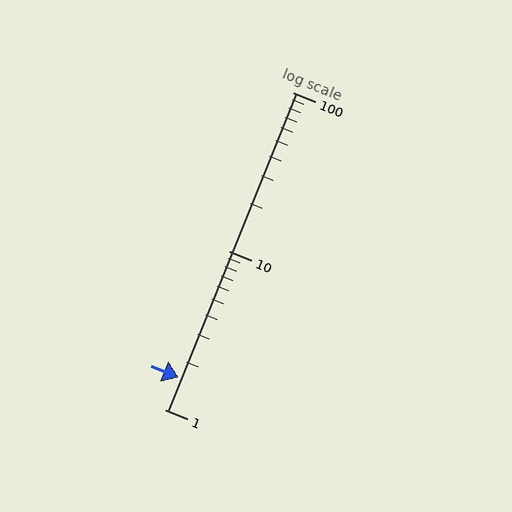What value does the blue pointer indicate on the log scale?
The pointer indicates approximately 1.6.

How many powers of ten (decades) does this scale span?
The scale spans 2 decades, from 1 to 100.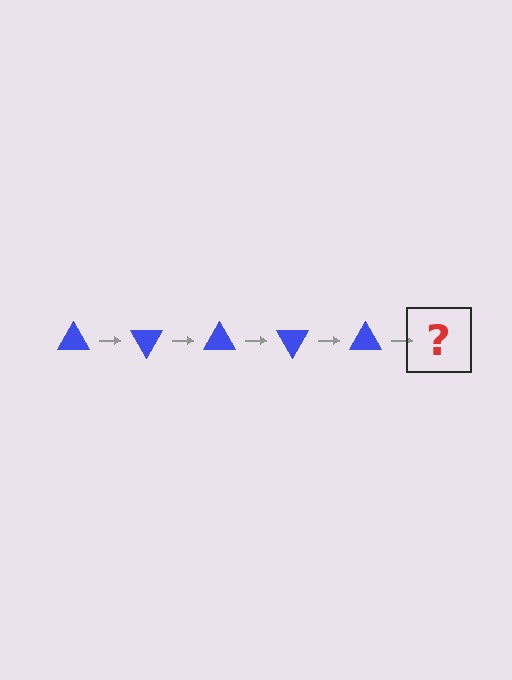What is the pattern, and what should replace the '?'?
The pattern is that the triangle rotates 60 degrees each step. The '?' should be a blue triangle rotated 300 degrees.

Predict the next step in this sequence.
The next step is a blue triangle rotated 300 degrees.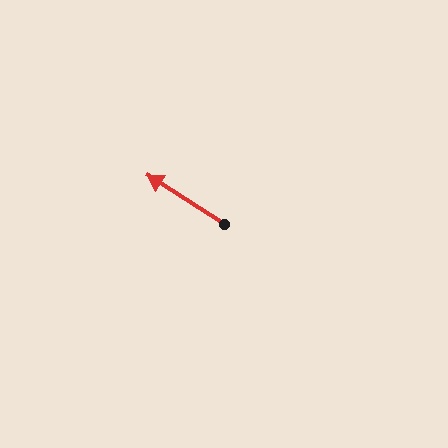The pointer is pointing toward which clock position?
Roughly 10 o'clock.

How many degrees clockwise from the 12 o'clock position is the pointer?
Approximately 303 degrees.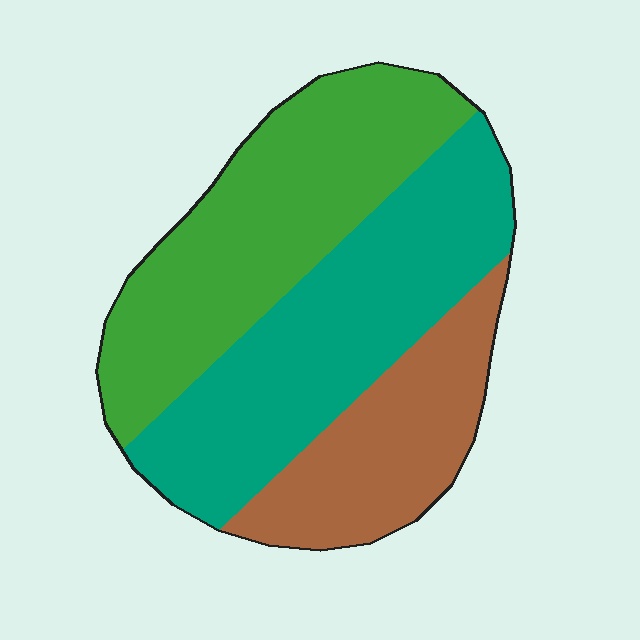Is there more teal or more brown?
Teal.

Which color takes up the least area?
Brown, at roughly 25%.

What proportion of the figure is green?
Green covers 38% of the figure.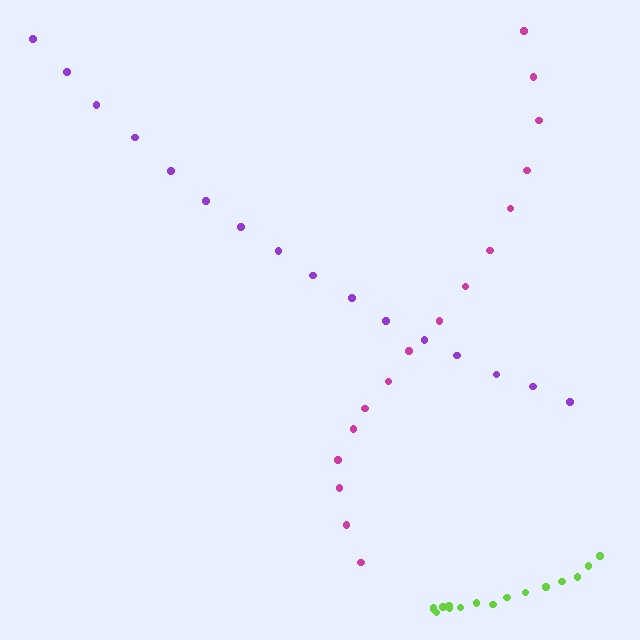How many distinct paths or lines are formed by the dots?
There are 3 distinct paths.